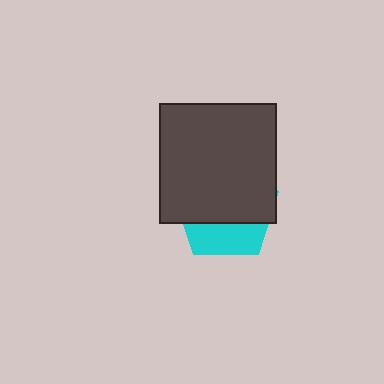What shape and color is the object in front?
The object in front is a dark gray rectangle.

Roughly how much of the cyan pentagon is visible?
A small part of it is visible (roughly 32%).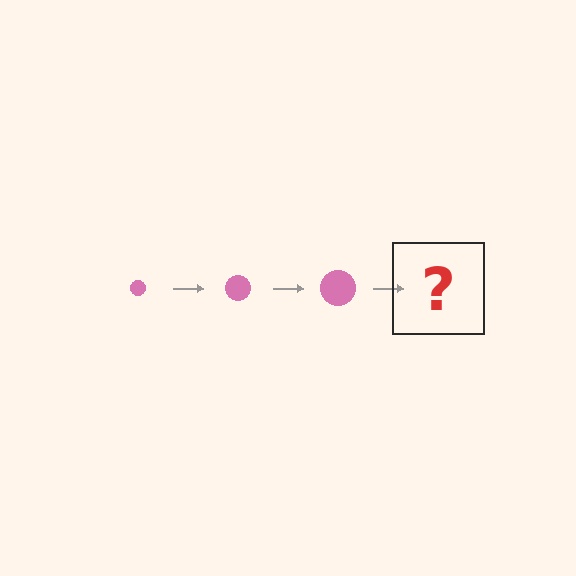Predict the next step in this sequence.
The next step is a pink circle, larger than the previous one.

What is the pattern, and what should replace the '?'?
The pattern is that the circle gets progressively larger each step. The '?' should be a pink circle, larger than the previous one.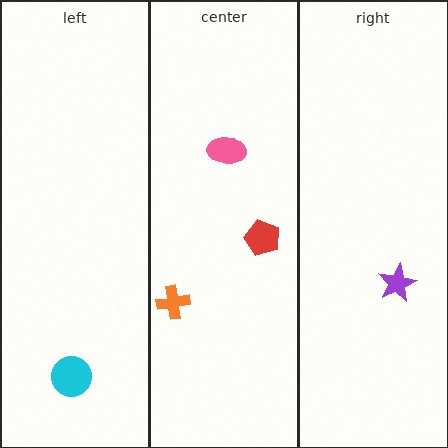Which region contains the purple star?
The right region.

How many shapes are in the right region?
1.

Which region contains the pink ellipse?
The center region.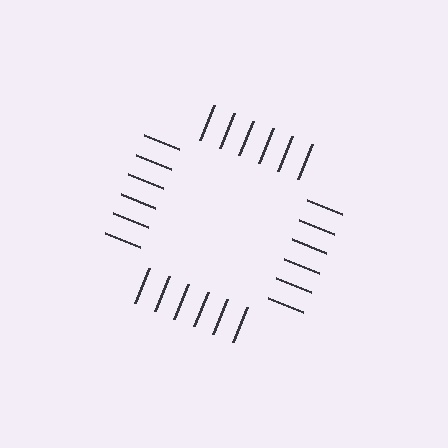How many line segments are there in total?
24 — 6 along each of the 4 edges.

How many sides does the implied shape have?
4 sides — the line-ends trace a square.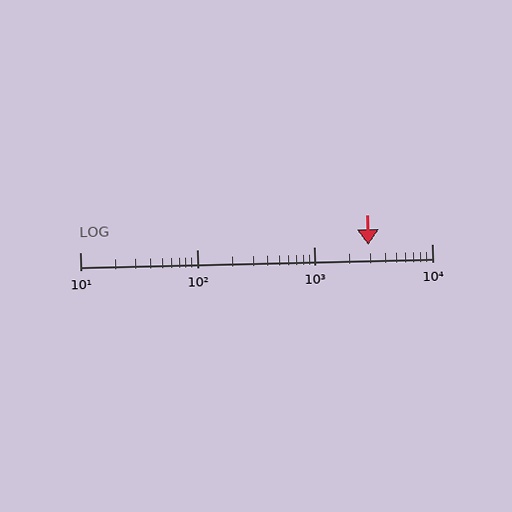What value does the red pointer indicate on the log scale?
The pointer indicates approximately 2900.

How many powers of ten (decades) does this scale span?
The scale spans 3 decades, from 10 to 10000.